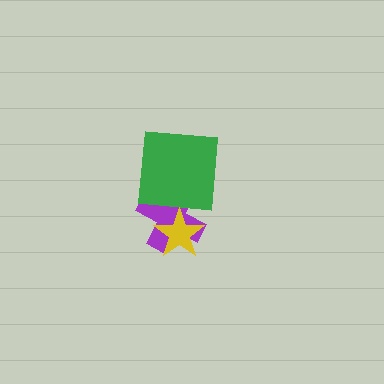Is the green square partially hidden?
No, no other shape covers it.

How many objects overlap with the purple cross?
2 objects overlap with the purple cross.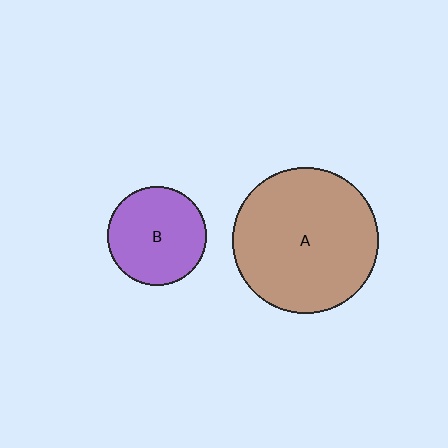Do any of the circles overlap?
No, none of the circles overlap.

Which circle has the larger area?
Circle A (brown).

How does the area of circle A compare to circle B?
Approximately 2.2 times.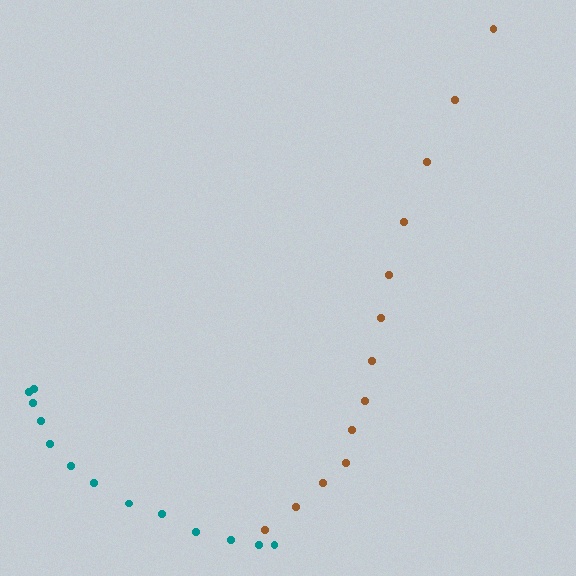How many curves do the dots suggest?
There are 2 distinct paths.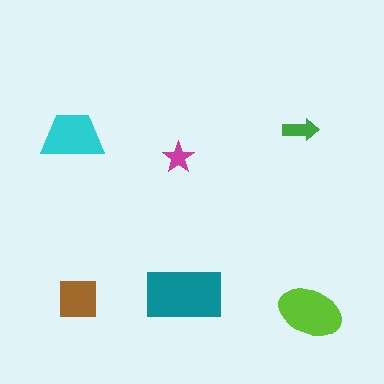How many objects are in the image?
There are 6 objects in the image.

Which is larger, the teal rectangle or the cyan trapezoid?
The teal rectangle.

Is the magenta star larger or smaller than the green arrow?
Smaller.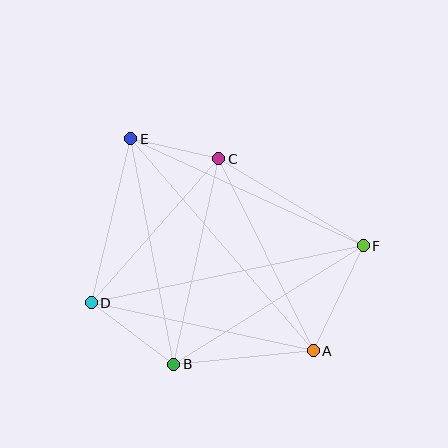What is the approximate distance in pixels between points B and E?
The distance between B and E is approximately 229 pixels.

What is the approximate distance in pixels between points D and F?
The distance between D and F is approximately 278 pixels.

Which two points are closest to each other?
Points C and E are closest to each other.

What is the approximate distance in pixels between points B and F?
The distance between B and F is approximately 224 pixels.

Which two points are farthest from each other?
Points A and E are farthest from each other.